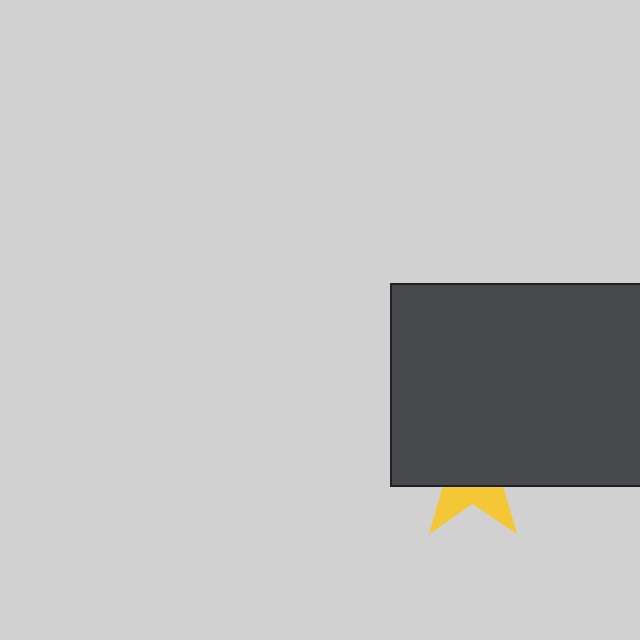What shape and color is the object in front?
The object in front is a dark gray rectangle.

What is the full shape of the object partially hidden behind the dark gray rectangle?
The partially hidden object is a yellow star.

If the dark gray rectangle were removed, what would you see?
You would see the complete yellow star.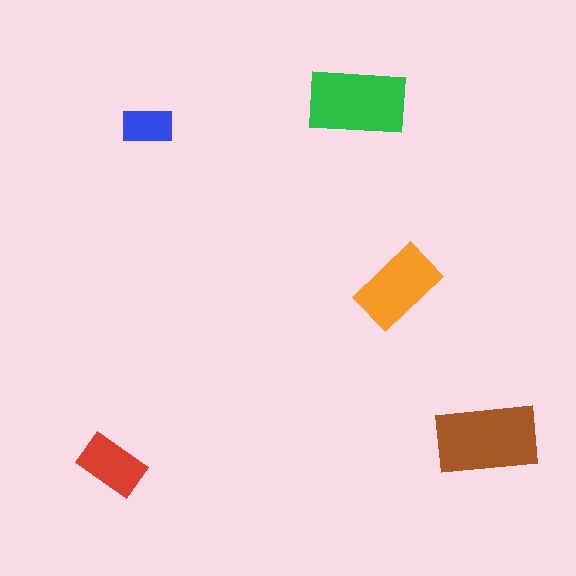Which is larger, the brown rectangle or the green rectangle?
The brown one.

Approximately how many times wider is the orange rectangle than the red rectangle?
About 1.5 times wider.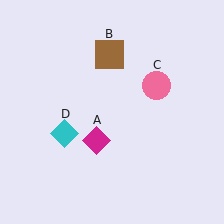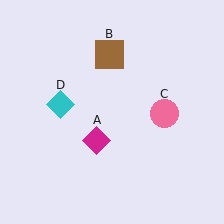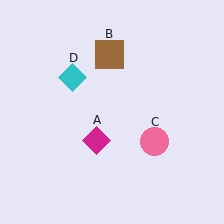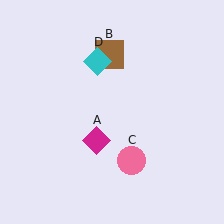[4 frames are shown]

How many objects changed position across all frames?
2 objects changed position: pink circle (object C), cyan diamond (object D).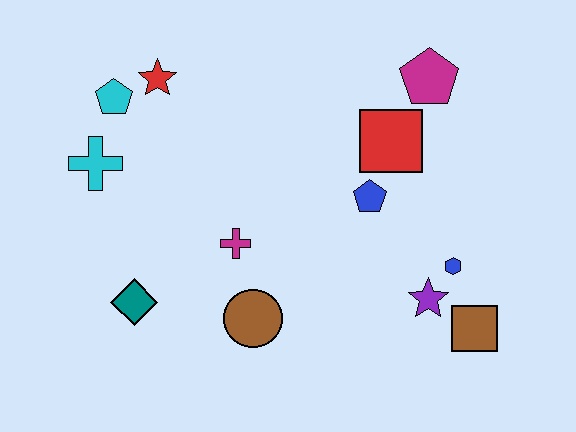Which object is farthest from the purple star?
The cyan pentagon is farthest from the purple star.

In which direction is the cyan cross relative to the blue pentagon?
The cyan cross is to the left of the blue pentagon.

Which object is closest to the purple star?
The blue hexagon is closest to the purple star.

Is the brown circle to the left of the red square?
Yes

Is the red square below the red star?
Yes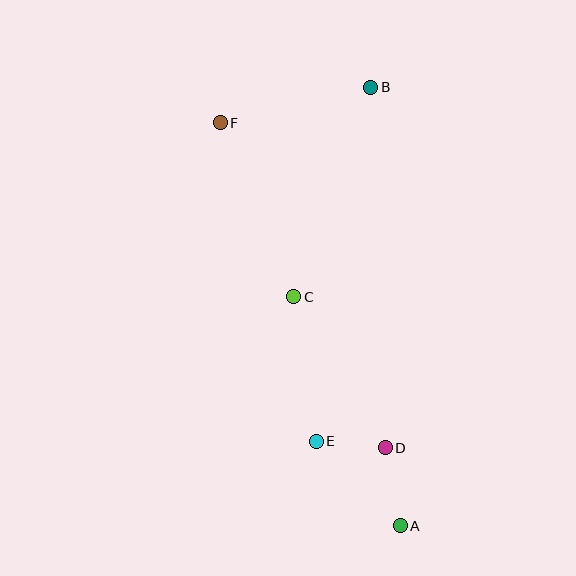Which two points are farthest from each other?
Points A and F are farthest from each other.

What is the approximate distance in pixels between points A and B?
The distance between A and B is approximately 440 pixels.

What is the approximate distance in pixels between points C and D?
The distance between C and D is approximately 177 pixels.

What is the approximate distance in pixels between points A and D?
The distance between A and D is approximately 79 pixels.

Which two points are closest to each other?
Points D and E are closest to each other.